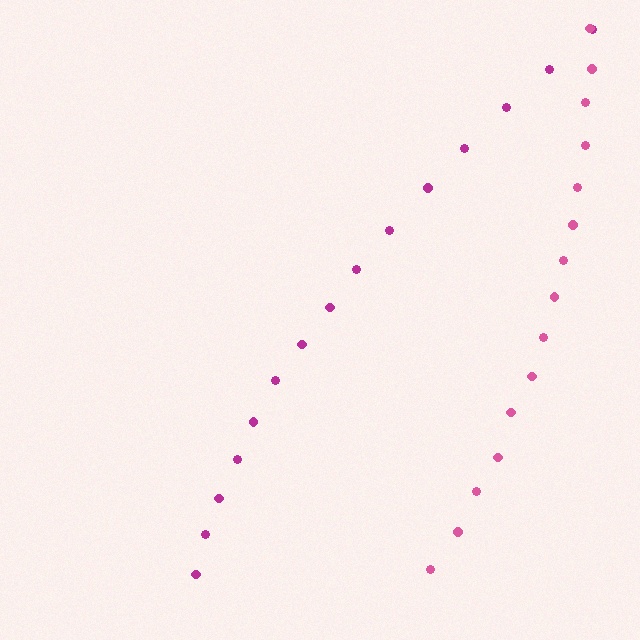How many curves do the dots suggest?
There are 2 distinct paths.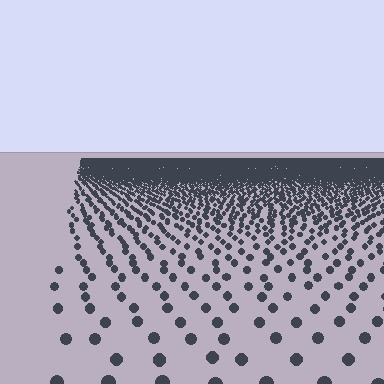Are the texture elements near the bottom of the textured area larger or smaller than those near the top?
Larger. Near the bottom, elements are closer to the viewer and appear at a bigger on-screen size.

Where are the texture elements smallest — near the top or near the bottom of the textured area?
Near the top.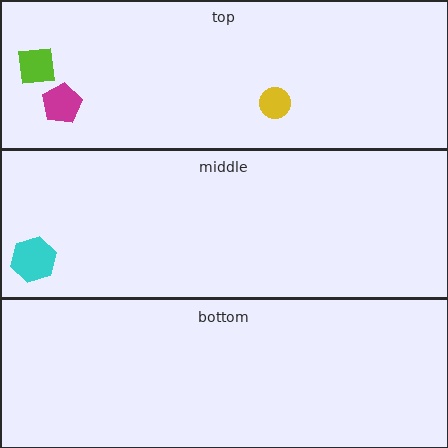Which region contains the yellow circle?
The top region.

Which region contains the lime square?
The top region.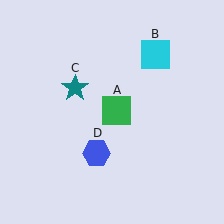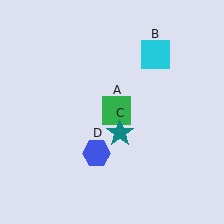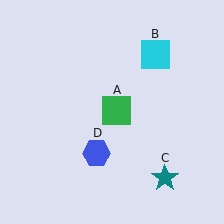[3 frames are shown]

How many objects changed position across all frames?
1 object changed position: teal star (object C).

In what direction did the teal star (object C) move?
The teal star (object C) moved down and to the right.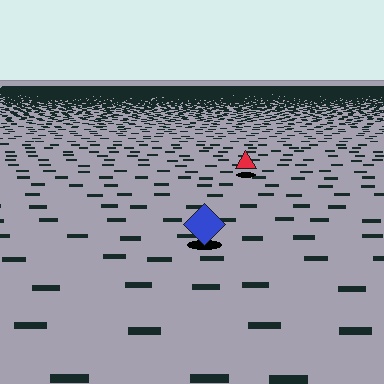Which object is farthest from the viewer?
The red triangle is farthest from the viewer. It appears smaller and the ground texture around it is denser.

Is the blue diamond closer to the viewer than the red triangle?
Yes. The blue diamond is closer — you can tell from the texture gradient: the ground texture is coarser near it.